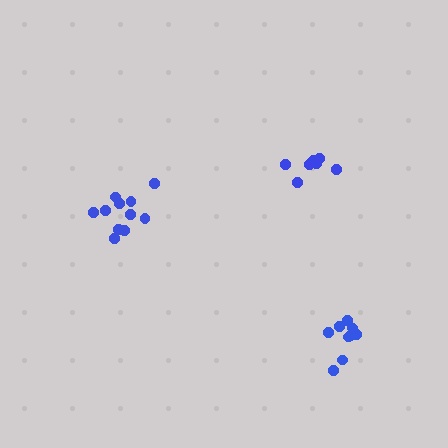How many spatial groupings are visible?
There are 3 spatial groupings.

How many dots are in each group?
Group 1: 7 dots, Group 2: 9 dots, Group 3: 11 dots (27 total).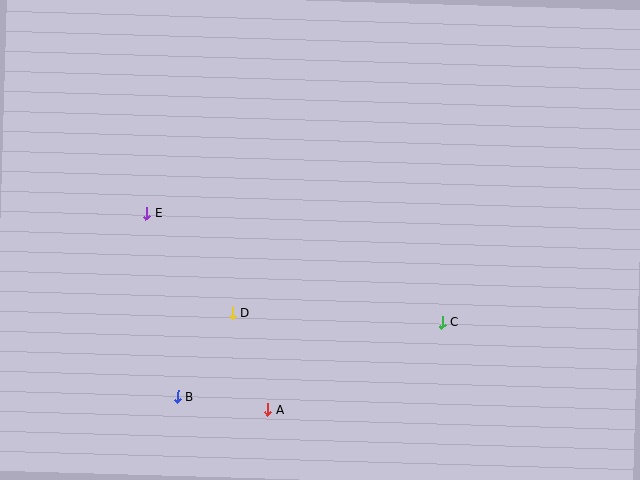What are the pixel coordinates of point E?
Point E is at (147, 213).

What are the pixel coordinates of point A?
Point A is at (268, 409).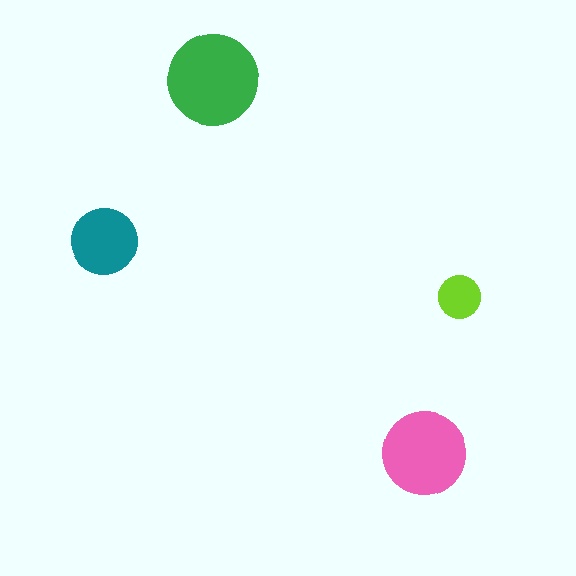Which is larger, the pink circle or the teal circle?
The pink one.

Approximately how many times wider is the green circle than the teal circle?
About 1.5 times wider.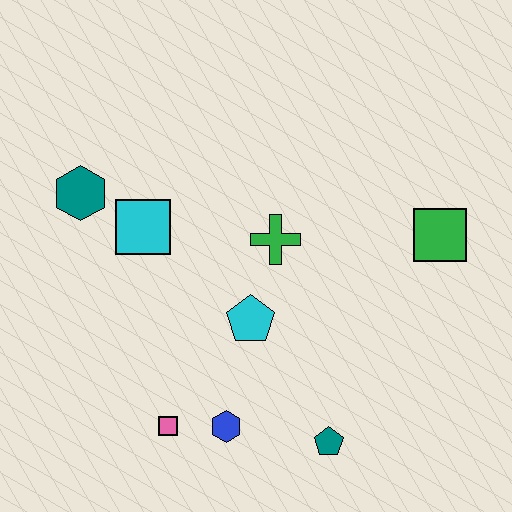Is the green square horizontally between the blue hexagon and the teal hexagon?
No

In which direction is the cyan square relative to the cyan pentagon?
The cyan square is to the left of the cyan pentagon.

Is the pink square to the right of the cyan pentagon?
No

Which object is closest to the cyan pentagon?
The green cross is closest to the cyan pentagon.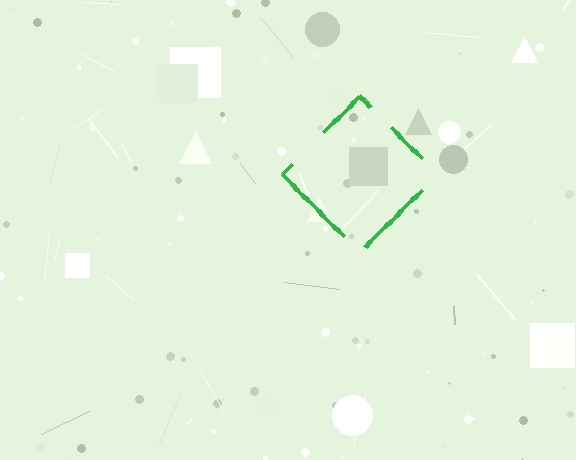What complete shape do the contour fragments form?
The contour fragments form a diamond.